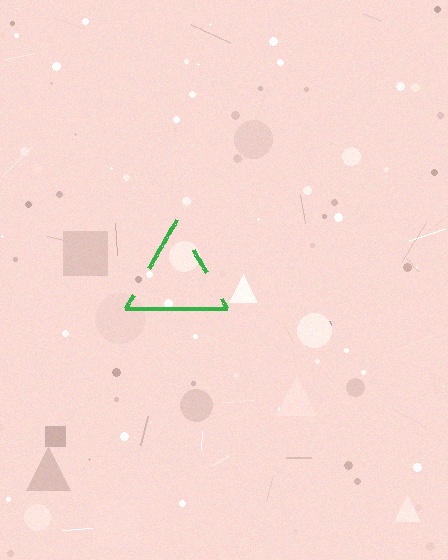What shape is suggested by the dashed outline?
The dashed outline suggests a triangle.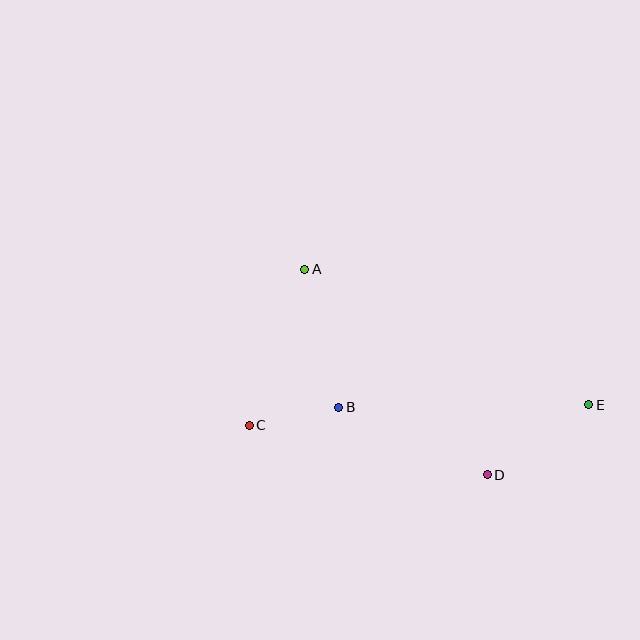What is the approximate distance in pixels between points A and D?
The distance between A and D is approximately 275 pixels.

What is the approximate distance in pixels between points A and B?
The distance between A and B is approximately 142 pixels.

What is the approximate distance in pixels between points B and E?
The distance between B and E is approximately 250 pixels.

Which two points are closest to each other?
Points B and C are closest to each other.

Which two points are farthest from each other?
Points C and E are farthest from each other.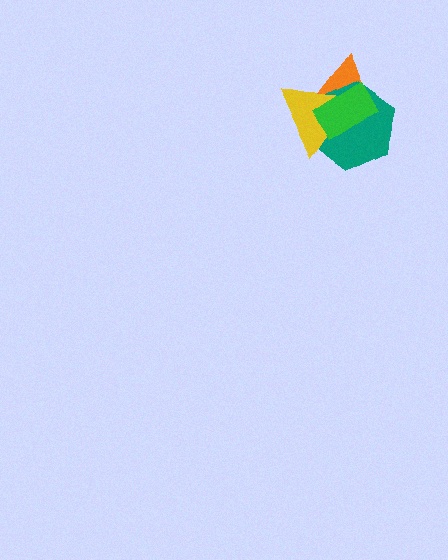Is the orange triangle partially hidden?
Yes, it is partially covered by another shape.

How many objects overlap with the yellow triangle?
3 objects overlap with the yellow triangle.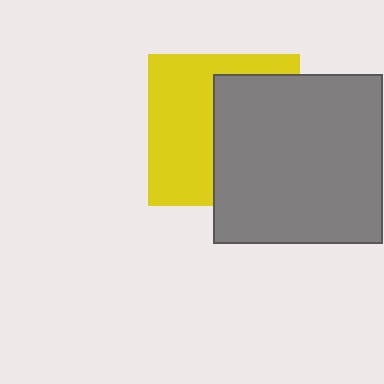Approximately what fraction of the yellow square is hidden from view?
Roughly 49% of the yellow square is hidden behind the gray square.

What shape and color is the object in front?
The object in front is a gray square.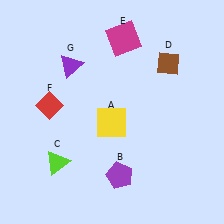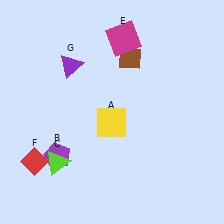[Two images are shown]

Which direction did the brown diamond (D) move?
The brown diamond (D) moved left.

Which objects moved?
The objects that moved are: the purple pentagon (B), the brown diamond (D), the red diamond (F).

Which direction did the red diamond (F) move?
The red diamond (F) moved down.